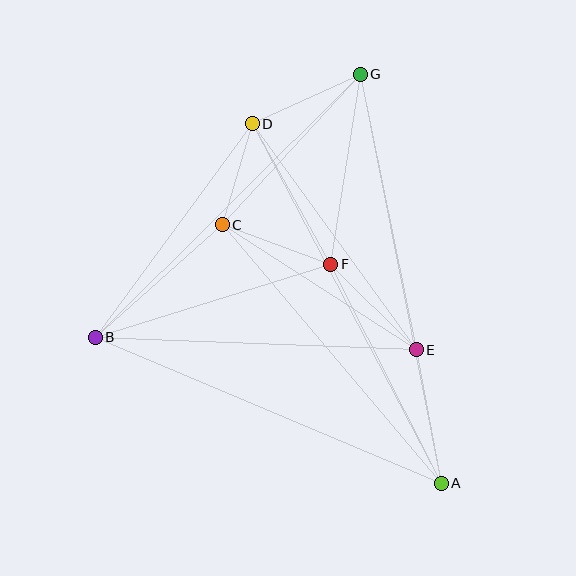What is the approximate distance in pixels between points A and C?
The distance between A and C is approximately 339 pixels.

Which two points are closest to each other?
Points C and D are closest to each other.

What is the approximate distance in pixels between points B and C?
The distance between B and C is approximately 170 pixels.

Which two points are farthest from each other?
Points A and G are farthest from each other.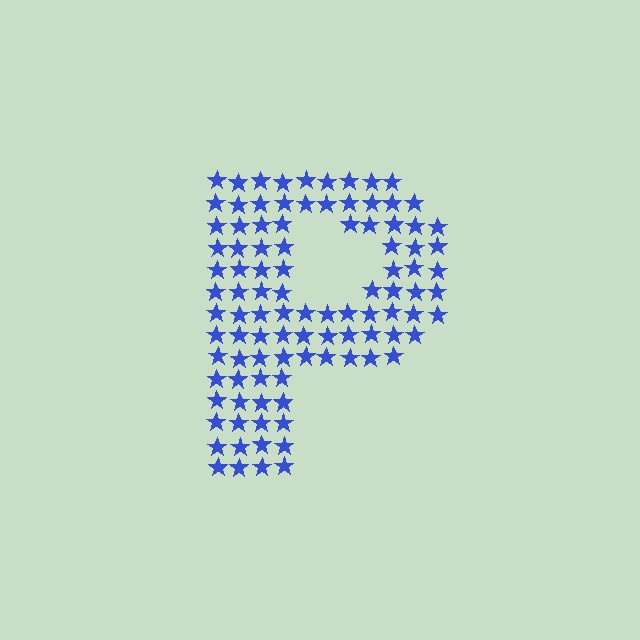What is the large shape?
The large shape is the letter P.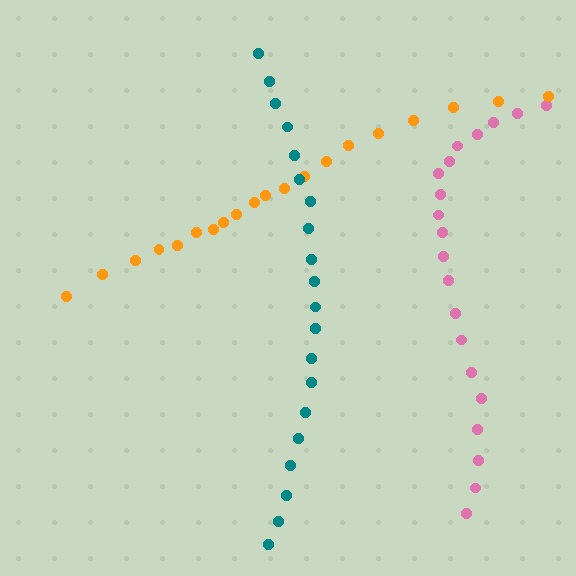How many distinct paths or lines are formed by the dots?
There are 3 distinct paths.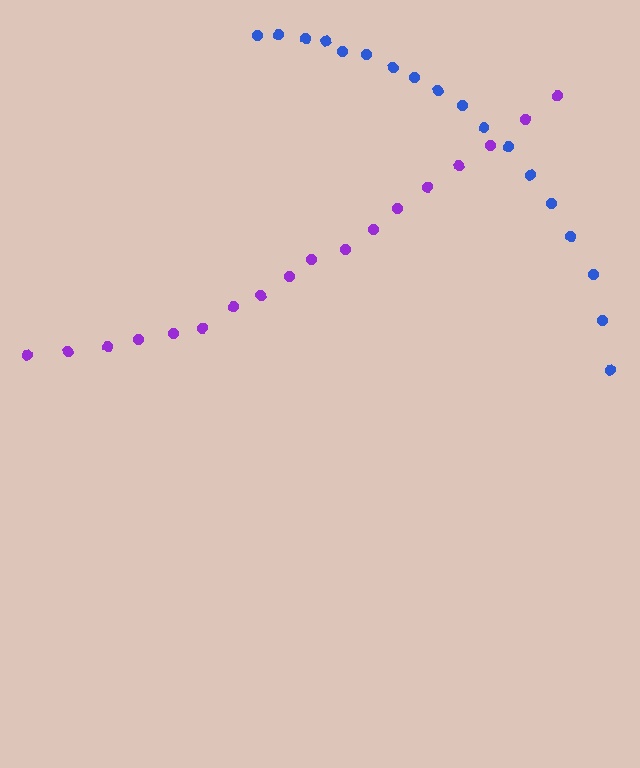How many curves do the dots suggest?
There are 2 distinct paths.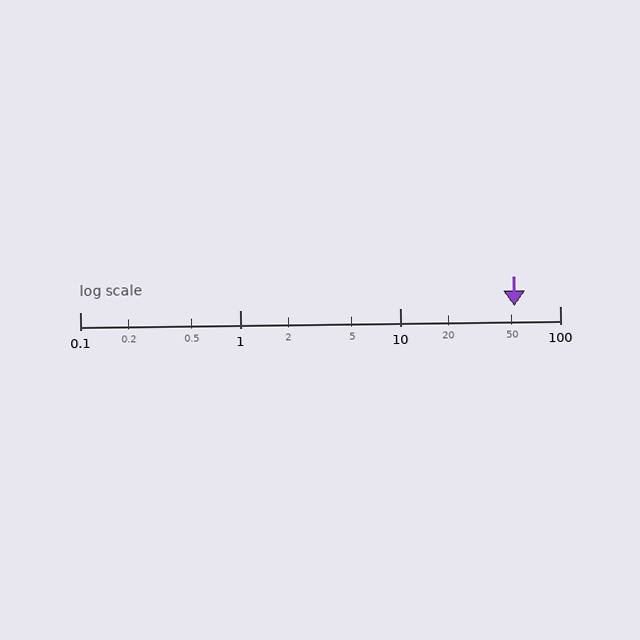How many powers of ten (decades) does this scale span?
The scale spans 3 decades, from 0.1 to 100.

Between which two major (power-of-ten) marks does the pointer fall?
The pointer is between 10 and 100.